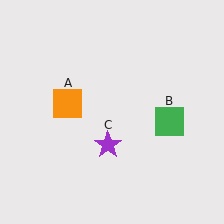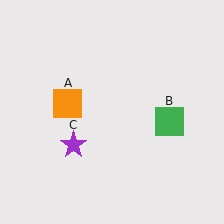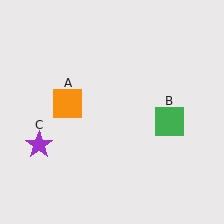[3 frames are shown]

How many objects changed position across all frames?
1 object changed position: purple star (object C).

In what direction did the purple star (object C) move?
The purple star (object C) moved left.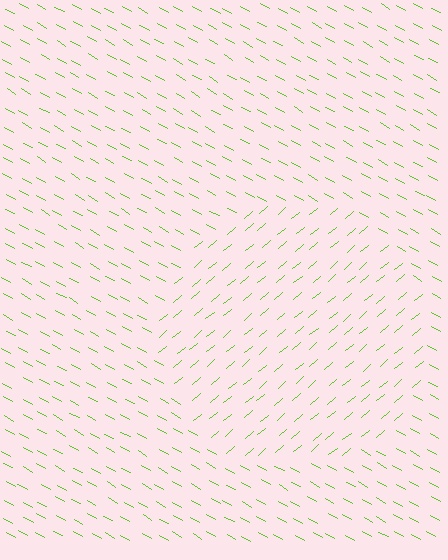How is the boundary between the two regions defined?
The boundary is defined purely by a change in line orientation (approximately 70 degrees difference). All lines are the same color and thickness.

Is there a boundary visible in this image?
Yes, there is a texture boundary formed by a change in line orientation.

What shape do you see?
I see a circle.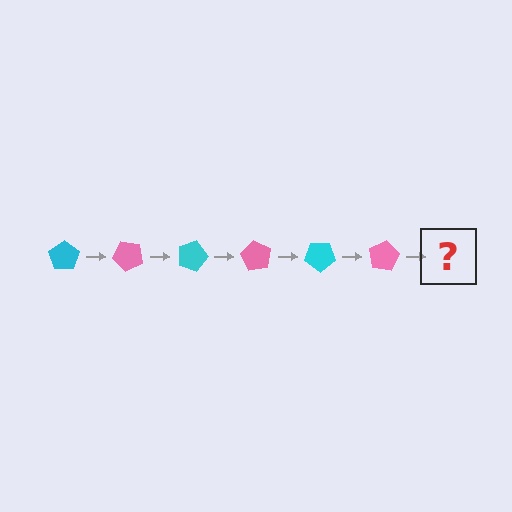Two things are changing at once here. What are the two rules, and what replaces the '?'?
The two rules are that it rotates 45 degrees each step and the color cycles through cyan and pink. The '?' should be a cyan pentagon, rotated 270 degrees from the start.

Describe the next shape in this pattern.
It should be a cyan pentagon, rotated 270 degrees from the start.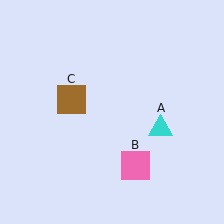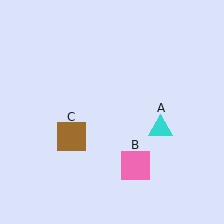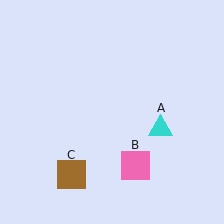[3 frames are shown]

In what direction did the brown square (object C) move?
The brown square (object C) moved down.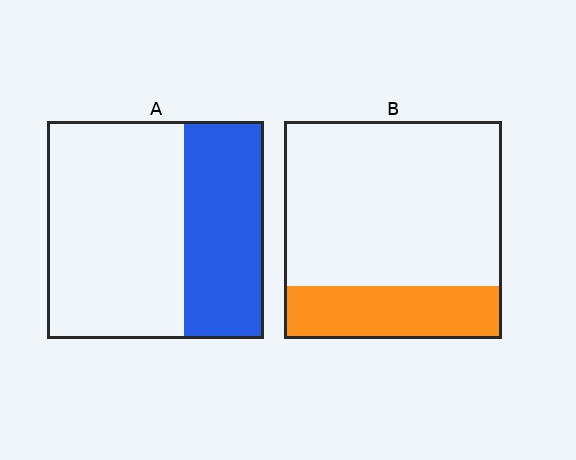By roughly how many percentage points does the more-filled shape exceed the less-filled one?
By roughly 15 percentage points (A over B).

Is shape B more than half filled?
No.